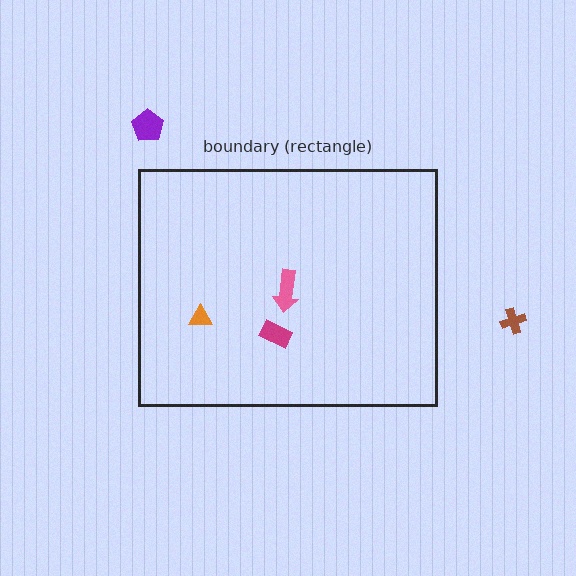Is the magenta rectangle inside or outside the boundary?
Inside.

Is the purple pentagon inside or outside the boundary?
Outside.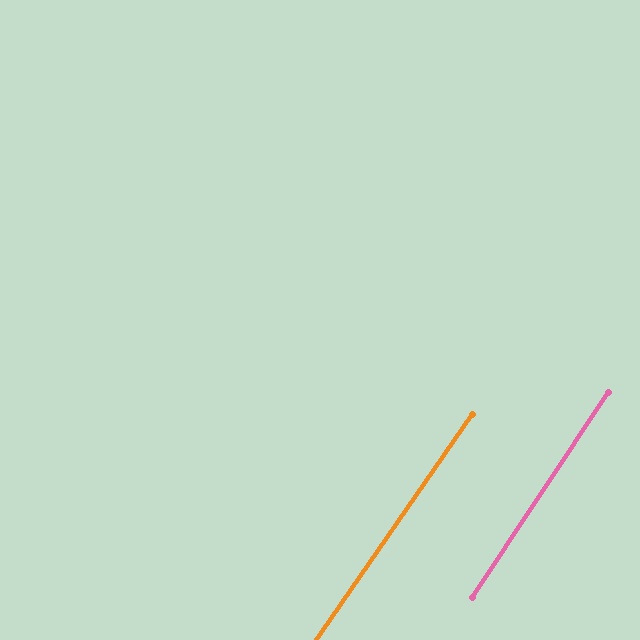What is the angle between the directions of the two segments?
Approximately 1 degree.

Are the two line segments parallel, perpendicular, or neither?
Parallel — their directions differ by only 0.9°.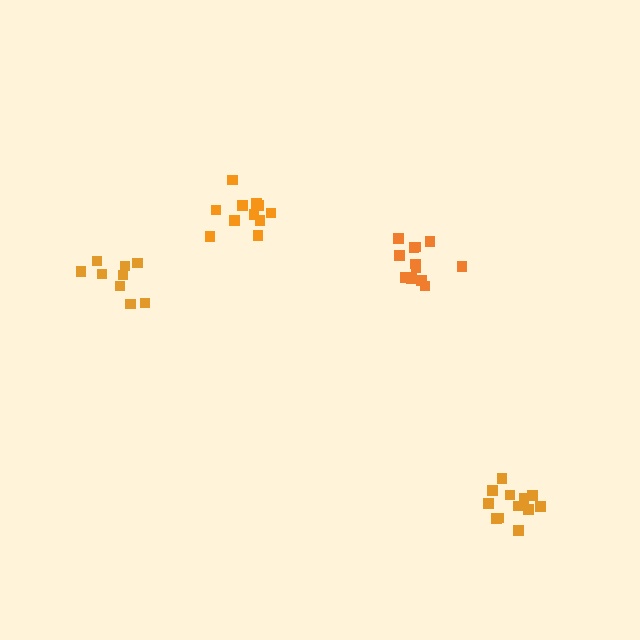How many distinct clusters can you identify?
There are 4 distinct clusters.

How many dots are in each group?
Group 1: 9 dots, Group 2: 12 dots, Group 3: 12 dots, Group 4: 12 dots (45 total).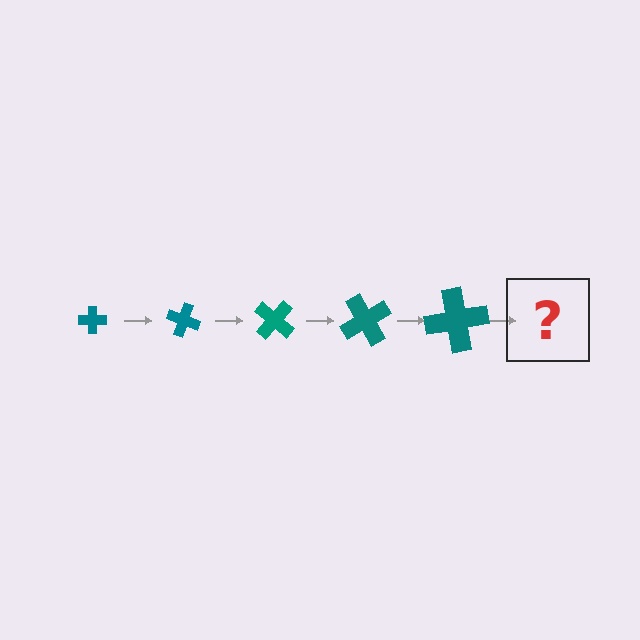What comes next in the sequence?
The next element should be a cross, larger than the previous one and rotated 100 degrees from the start.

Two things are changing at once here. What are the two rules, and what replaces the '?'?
The two rules are that the cross grows larger each step and it rotates 20 degrees each step. The '?' should be a cross, larger than the previous one and rotated 100 degrees from the start.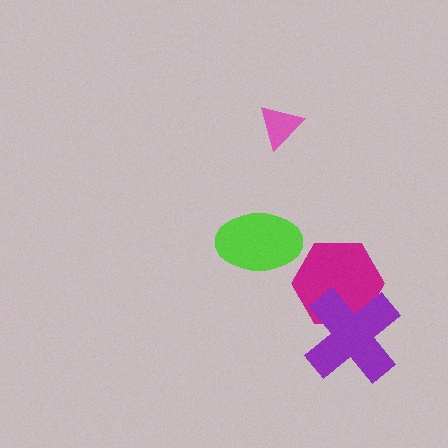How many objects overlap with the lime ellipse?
0 objects overlap with the lime ellipse.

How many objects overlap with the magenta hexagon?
1 object overlaps with the magenta hexagon.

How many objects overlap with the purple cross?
1 object overlaps with the purple cross.